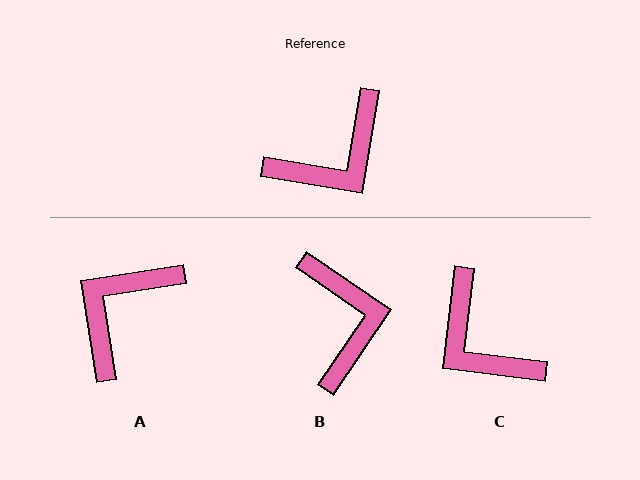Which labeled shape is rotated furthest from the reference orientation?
A, about 162 degrees away.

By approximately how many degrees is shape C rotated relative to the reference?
Approximately 88 degrees clockwise.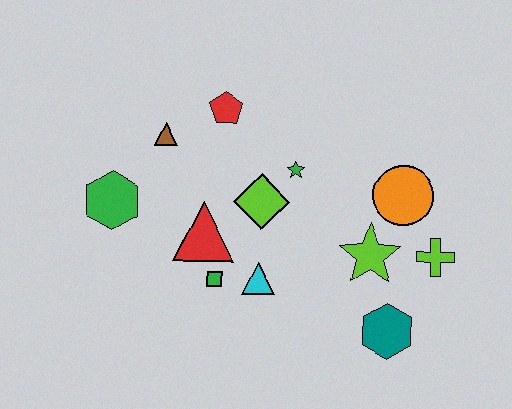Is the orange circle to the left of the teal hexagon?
No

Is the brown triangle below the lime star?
No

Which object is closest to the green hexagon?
The brown triangle is closest to the green hexagon.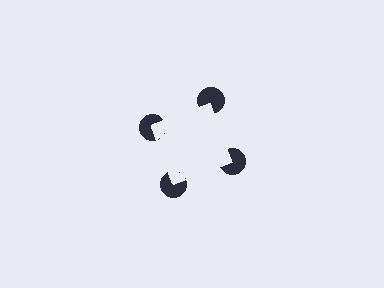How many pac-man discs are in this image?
There are 4 — one at each vertex of the illusory square.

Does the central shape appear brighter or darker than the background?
It typically appears slightly brighter than the background, even though no actual brightness change is drawn.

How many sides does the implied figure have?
4 sides.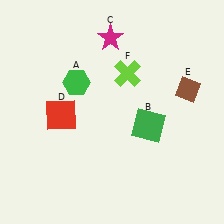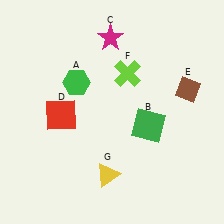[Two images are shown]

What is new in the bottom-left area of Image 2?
A yellow triangle (G) was added in the bottom-left area of Image 2.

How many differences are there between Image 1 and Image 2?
There is 1 difference between the two images.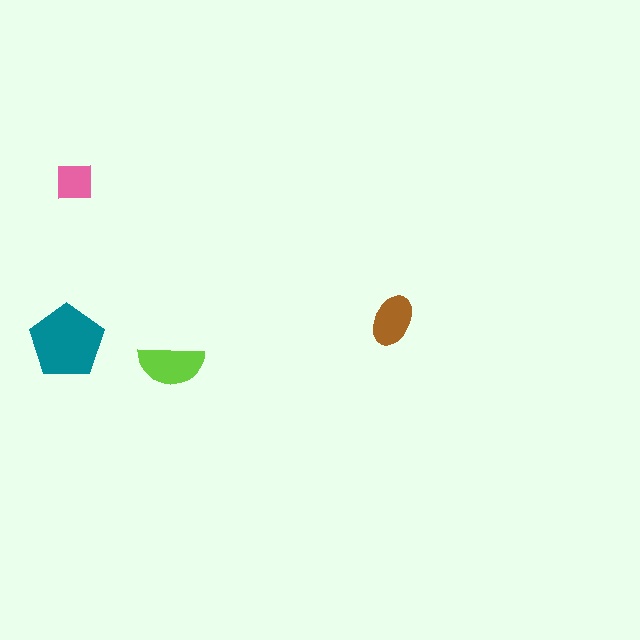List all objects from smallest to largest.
The pink square, the brown ellipse, the lime semicircle, the teal pentagon.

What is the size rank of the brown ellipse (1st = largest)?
3rd.